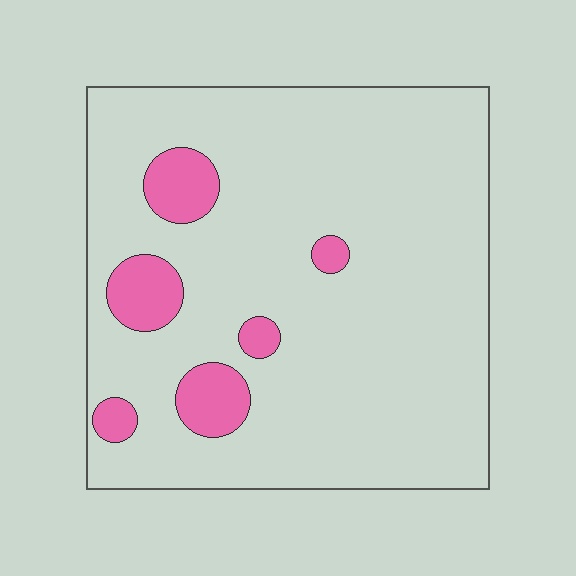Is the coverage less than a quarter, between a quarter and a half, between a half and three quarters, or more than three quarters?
Less than a quarter.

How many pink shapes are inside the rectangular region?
6.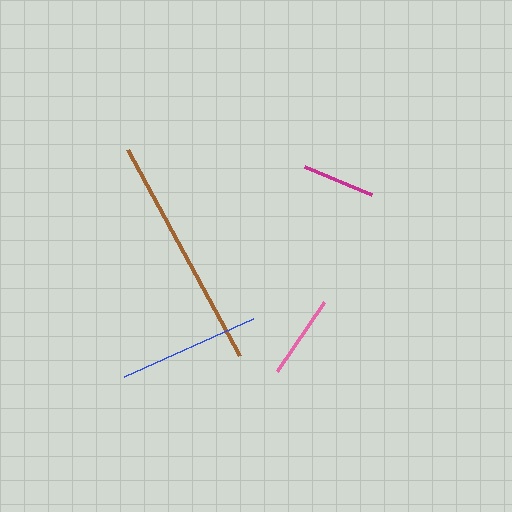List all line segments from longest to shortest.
From longest to shortest: brown, blue, pink, magenta.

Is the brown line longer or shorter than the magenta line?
The brown line is longer than the magenta line.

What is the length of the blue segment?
The blue segment is approximately 141 pixels long.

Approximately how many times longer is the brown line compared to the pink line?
The brown line is approximately 2.8 times the length of the pink line.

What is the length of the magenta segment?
The magenta segment is approximately 73 pixels long.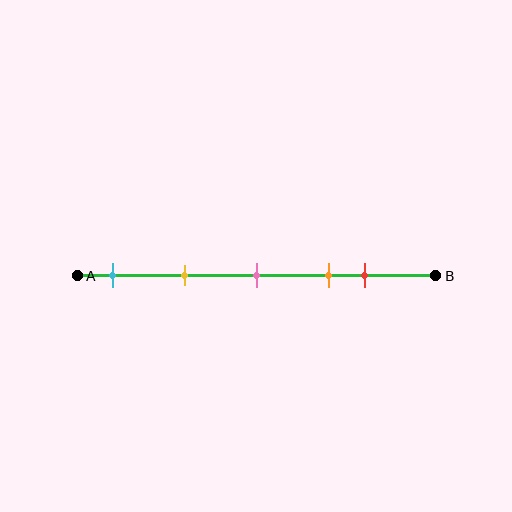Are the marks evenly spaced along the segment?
No, the marks are not evenly spaced.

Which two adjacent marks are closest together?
The orange and red marks are the closest adjacent pair.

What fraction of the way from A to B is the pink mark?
The pink mark is approximately 50% (0.5) of the way from A to B.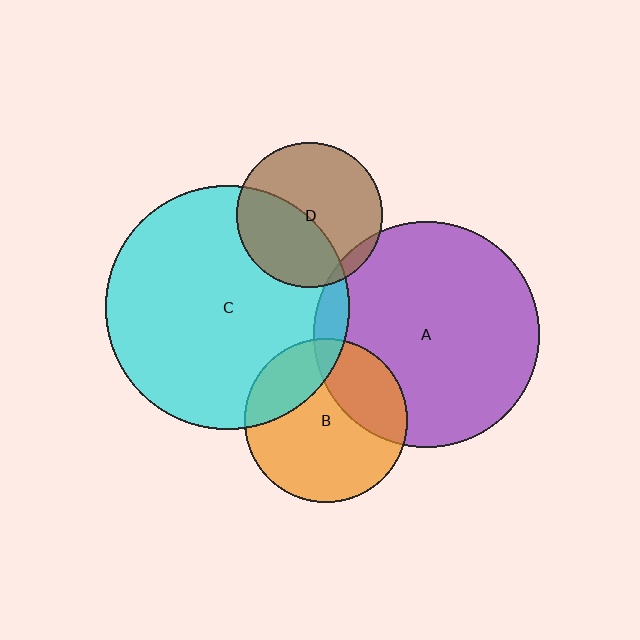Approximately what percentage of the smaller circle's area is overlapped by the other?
Approximately 25%.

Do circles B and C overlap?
Yes.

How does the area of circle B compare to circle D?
Approximately 1.3 times.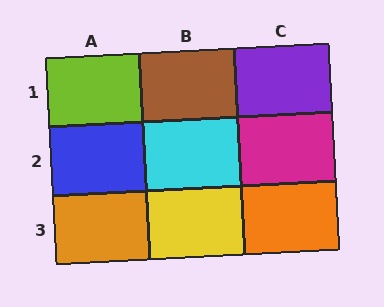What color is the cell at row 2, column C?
Magenta.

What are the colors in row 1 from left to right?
Lime, brown, purple.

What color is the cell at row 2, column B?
Cyan.